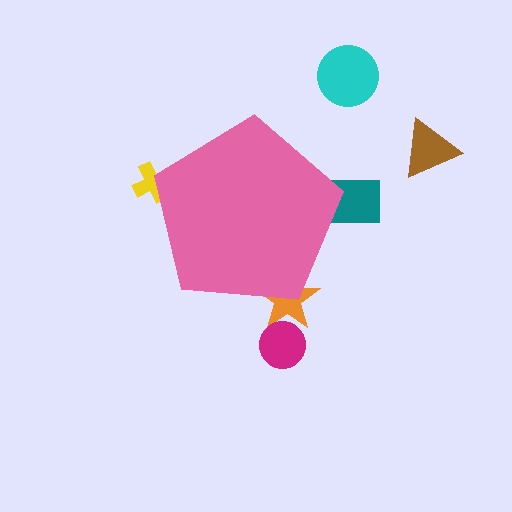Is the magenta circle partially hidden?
No, the magenta circle is fully visible.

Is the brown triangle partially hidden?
No, the brown triangle is fully visible.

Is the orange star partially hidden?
Yes, the orange star is partially hidden behind the pink pentagon.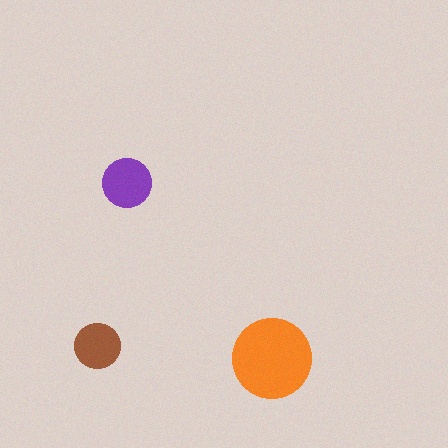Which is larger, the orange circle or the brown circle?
The orange one.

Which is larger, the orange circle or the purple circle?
The orange one.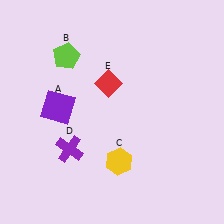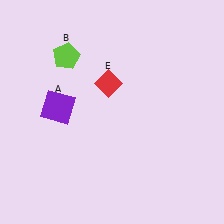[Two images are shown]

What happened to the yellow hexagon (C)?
The yellow hexagon (C) was removed in Image 2. It was in the bottom-right area of Image 1.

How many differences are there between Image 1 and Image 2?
There are 2 differences between the two images.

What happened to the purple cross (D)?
The purple cross (D) was removed in Image 2. It was in the bottom-left area of Image 1.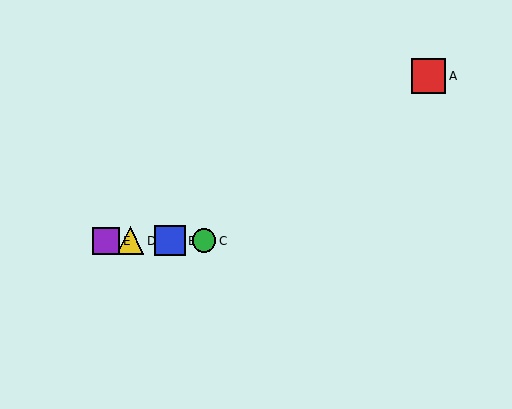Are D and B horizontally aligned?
Yes, both are at y≈241.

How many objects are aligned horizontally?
4 objects (B, C, D, E) are aligned horizontally.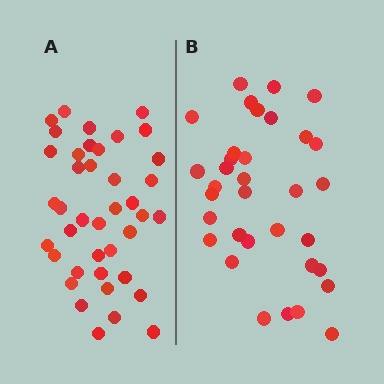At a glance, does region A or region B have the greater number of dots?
Region A (the left region) has more dots.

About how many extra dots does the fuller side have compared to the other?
Region A has about 6 more dots than region B.